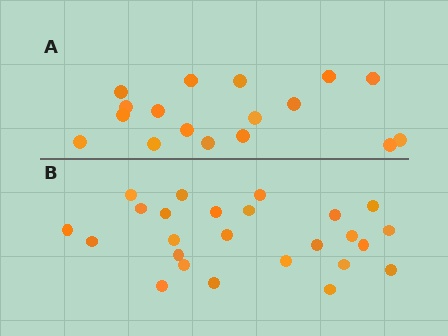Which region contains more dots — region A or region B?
Region B (the bottom region) has more dots.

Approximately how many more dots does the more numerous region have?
Region B has roughly 8 or so more dots than region A.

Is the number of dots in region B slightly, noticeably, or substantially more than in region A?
Region B has substantially more. The ratio is roughly 1.5 to 1.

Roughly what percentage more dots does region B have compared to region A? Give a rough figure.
About 45% more.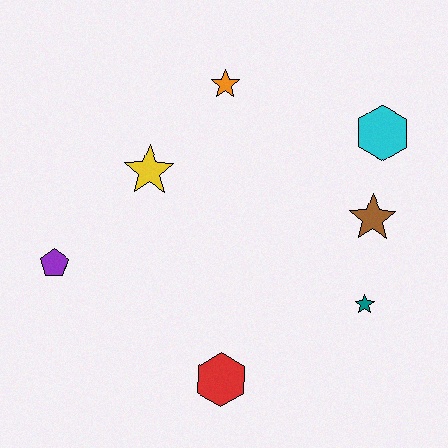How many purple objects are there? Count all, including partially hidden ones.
There is 1 purple object.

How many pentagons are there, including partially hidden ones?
There is 1 pentagon.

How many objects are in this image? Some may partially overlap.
There are 7 objects.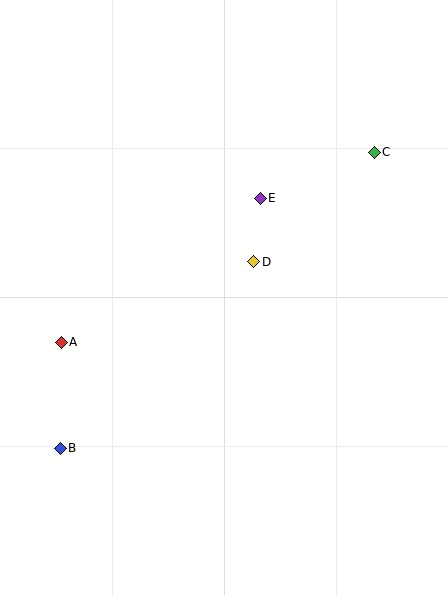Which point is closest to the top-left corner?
Point E is closest to the top-left corner.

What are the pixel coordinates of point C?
Point C is at (374, 152).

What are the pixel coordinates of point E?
Point E is at (260, 198).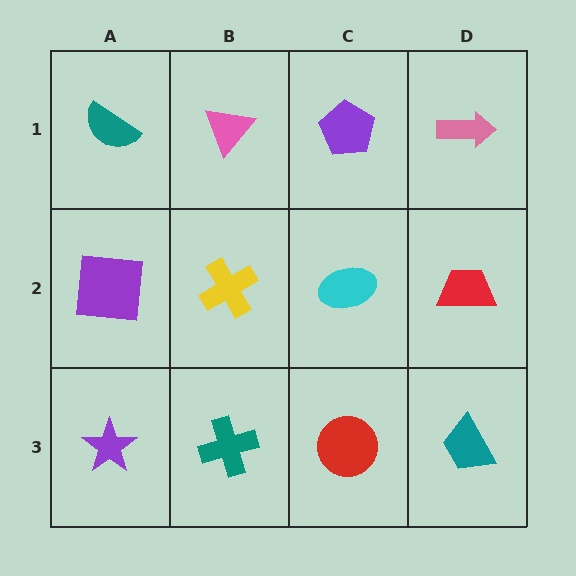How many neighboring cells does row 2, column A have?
3.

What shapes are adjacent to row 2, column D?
A pink arrow (row 1, column D), a teal trapezoid (row 3, column D), a cyan ellipse (row 2, column C).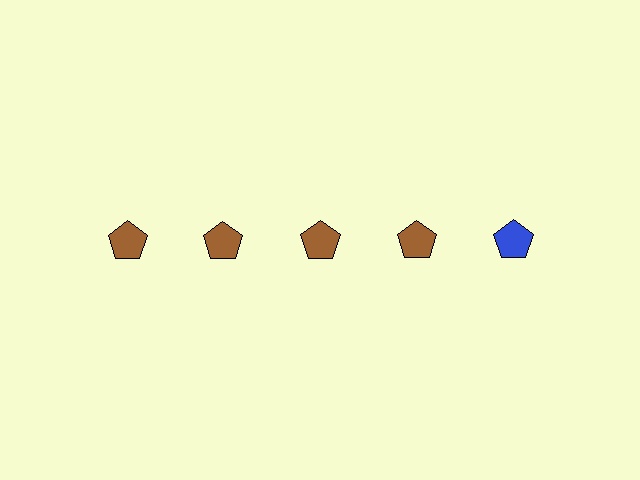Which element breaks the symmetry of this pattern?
The blue pentagon in the top row, rightmost column breaks the symmetry. All other shapes are brown pentagons.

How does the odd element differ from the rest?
It has a different color: blue instead of brown.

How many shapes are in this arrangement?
There are 5 shapes arranged in a grid pattern.